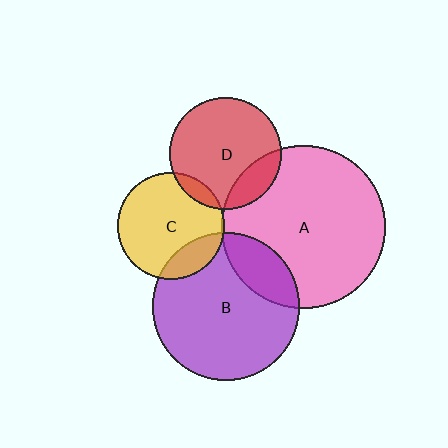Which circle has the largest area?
Circle A (pink).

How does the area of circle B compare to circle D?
Approximately 1.7 times.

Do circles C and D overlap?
Yes.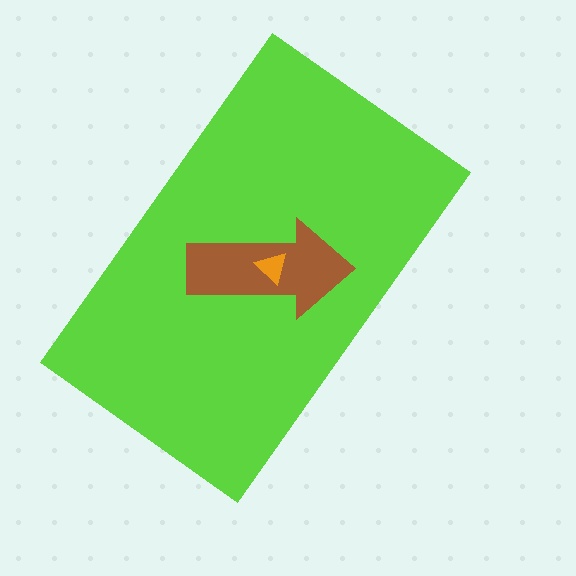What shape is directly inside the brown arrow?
The orange triangle.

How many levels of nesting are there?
3.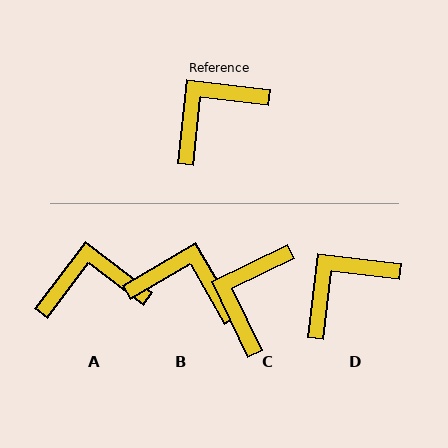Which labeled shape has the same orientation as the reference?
D.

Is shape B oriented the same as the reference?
No, it is off by about 53 degrees.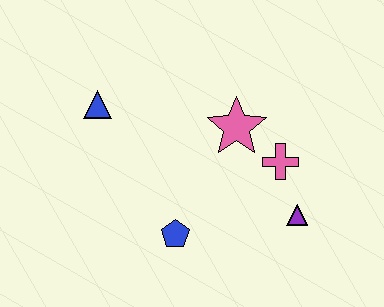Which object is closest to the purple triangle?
The pink cross is closest to the purple triangle.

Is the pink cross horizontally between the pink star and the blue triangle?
No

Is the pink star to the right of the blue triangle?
Yes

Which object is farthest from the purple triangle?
The blue triangle is farthest from the purple triangle.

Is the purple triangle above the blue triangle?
No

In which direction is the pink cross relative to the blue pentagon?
The pink cross is to the right of the blue pentagon.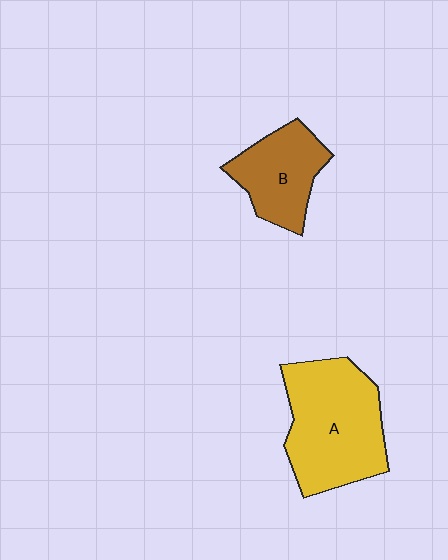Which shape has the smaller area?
Shape B (brown).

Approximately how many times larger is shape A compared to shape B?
Approximately 1.7 times.